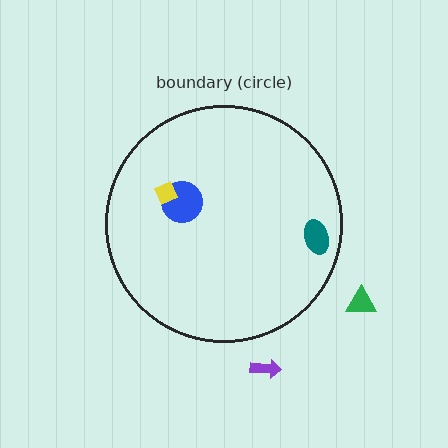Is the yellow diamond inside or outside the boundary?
Inside.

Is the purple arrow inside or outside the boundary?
Outside.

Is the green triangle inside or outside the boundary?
Outside.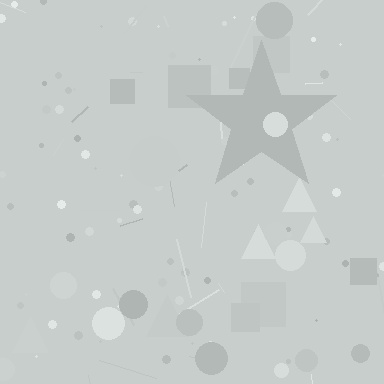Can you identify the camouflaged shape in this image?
The camouflaged shape is a star.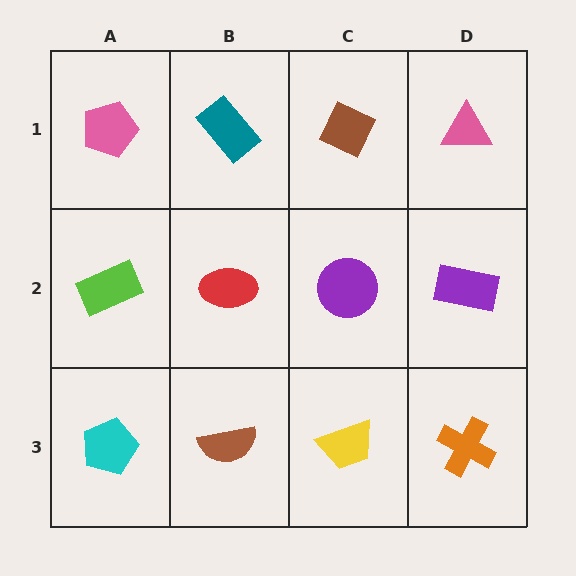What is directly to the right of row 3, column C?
An orange cross.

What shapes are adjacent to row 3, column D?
A purple rectangle (row 2, column D), a yellow trapezoid (row 3, column C).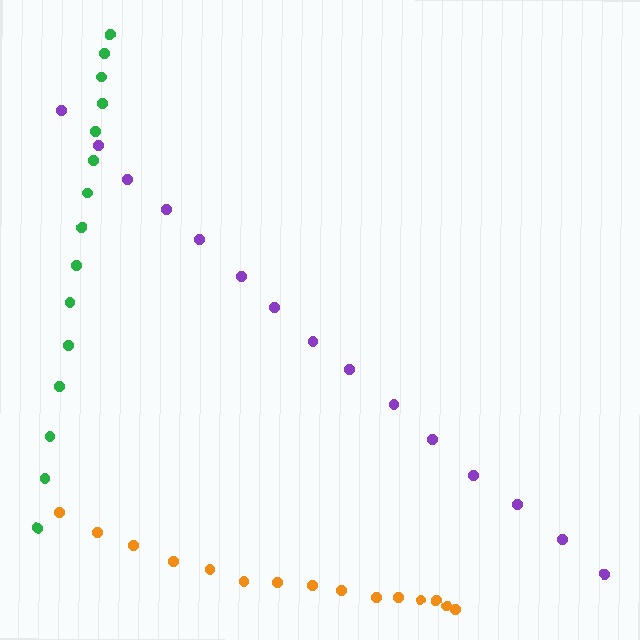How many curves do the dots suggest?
There are 3 distinct paths.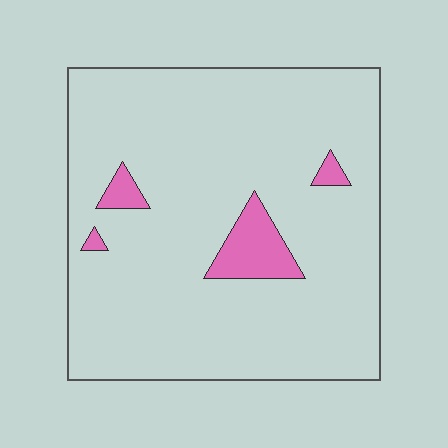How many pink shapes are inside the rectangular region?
4.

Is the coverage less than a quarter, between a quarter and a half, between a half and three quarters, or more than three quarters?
Less than a quarter.